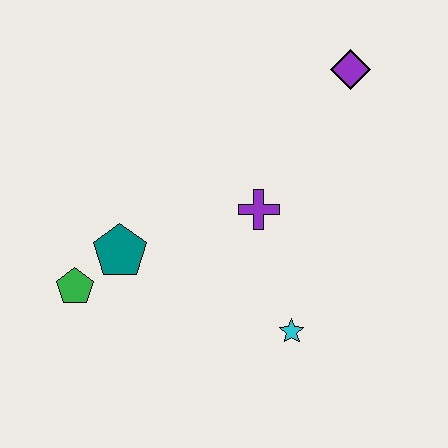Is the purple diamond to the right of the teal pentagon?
Yes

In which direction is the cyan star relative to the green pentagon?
The cyan star is to the right of the green pentagon.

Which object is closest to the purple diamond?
The purple cross is closest to the purple diamond.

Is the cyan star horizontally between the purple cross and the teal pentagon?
No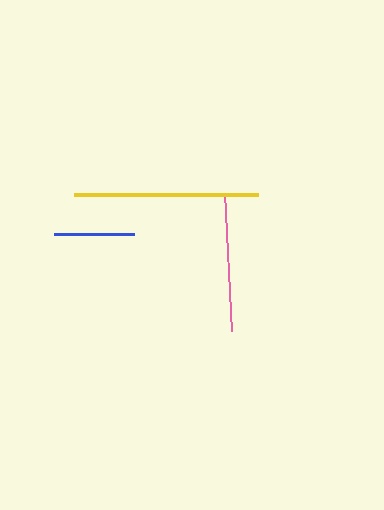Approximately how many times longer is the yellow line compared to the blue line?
The yellow line is approximately 2.3 times the length of the blue line.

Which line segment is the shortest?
The blue line is the shortest at approximately 80 pixels.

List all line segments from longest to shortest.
From longest to shortest: yellow, pink, blue.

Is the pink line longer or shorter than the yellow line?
The yellow line is longer than the pink line.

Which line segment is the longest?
The yellow line is the longest at approximately 183 pixels.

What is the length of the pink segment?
The pink segment is approximately 138 pixels long.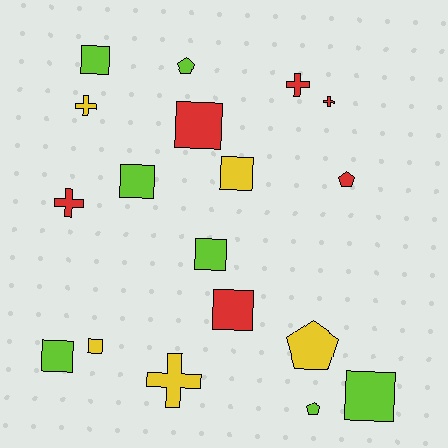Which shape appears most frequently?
Square, with 9 objects.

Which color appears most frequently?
Lime, with 7 objects.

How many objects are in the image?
There are 18 objects.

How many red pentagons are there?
There is 1 red pentagon.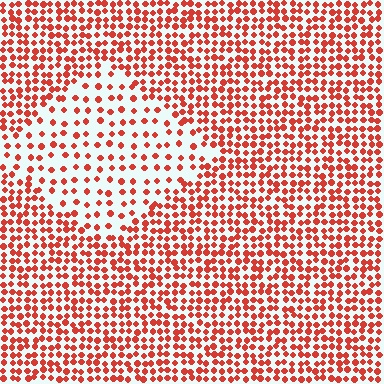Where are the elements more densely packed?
The elements are more densely packed outside the diamond boundary.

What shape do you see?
I see a diamond.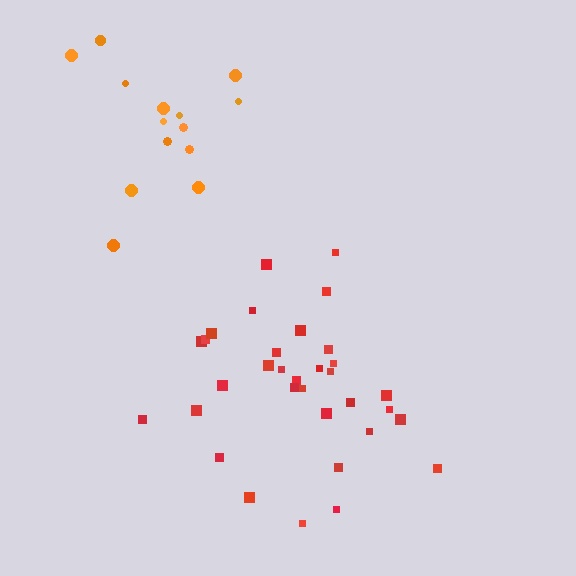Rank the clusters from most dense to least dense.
red, orange.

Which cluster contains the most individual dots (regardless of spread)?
Red (34).